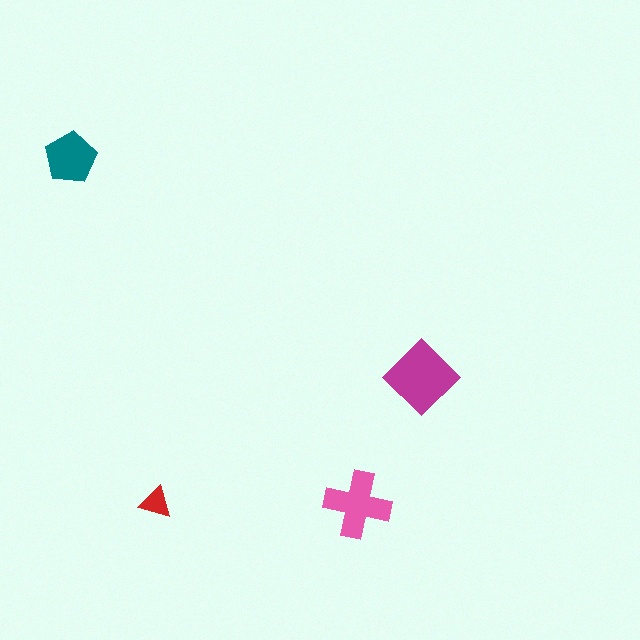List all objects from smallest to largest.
The red triangle, the teal pentagon, the pink cross, the magenta diamond.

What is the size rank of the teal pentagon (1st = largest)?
3rd.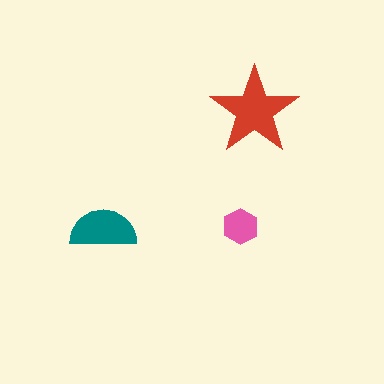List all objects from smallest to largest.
The pink hexagon, the teal semicircle, the red star.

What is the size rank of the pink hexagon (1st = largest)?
3rd.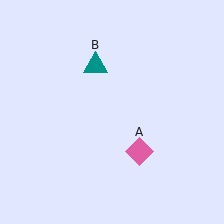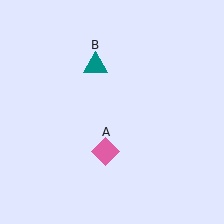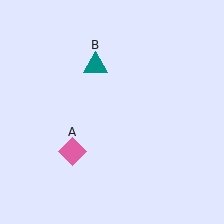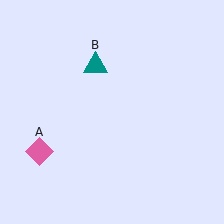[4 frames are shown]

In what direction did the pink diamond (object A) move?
The pink diamond (object A) moved left.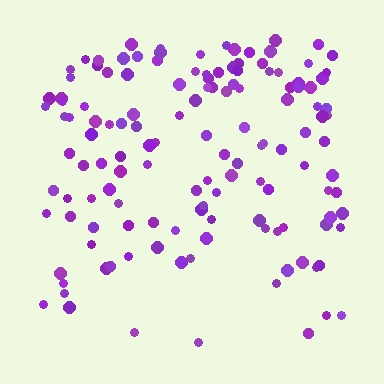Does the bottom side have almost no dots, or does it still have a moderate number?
Still a moderate number, just noticeably fewer than the top.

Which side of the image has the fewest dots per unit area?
The bottom.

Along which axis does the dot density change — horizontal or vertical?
Vertical.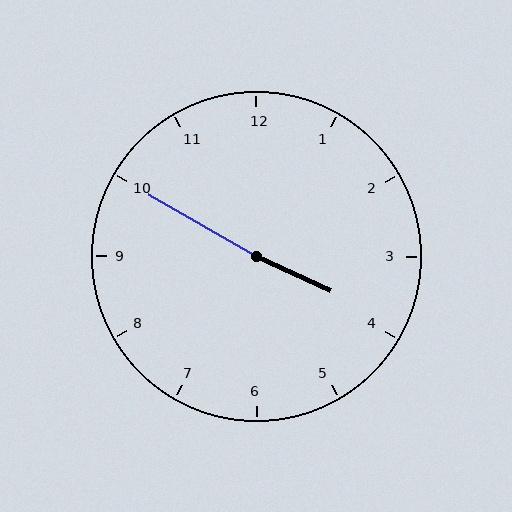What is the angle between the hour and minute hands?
Approximately 175 degrees.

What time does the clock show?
3:50.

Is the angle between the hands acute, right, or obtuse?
It is obtuse.